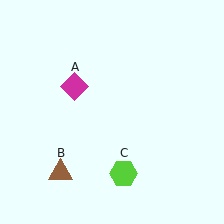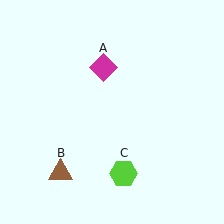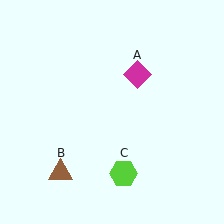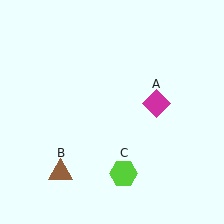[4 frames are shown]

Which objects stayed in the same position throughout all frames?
Brown triangle (object B) and lime hexagon (object C) remained stationary.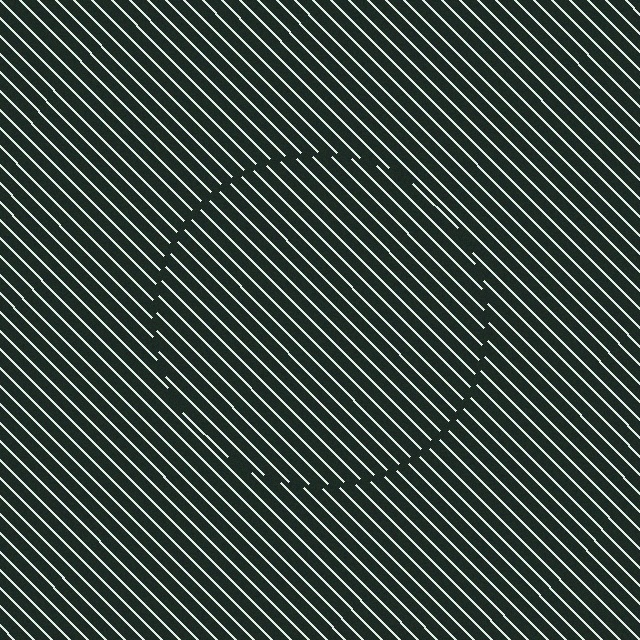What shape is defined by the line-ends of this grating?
An illusory circle. The interior of the shape contains the same grating, shifted by half a period — the contour is defined by the phase discontinuity where line-ends from the inner and outer gratings abut.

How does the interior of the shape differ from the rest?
The interior of the shape contains the same grating, shifted by half a period — the contour is defined by the phase discontinuity where line-ends from the inner and outer gratings abut.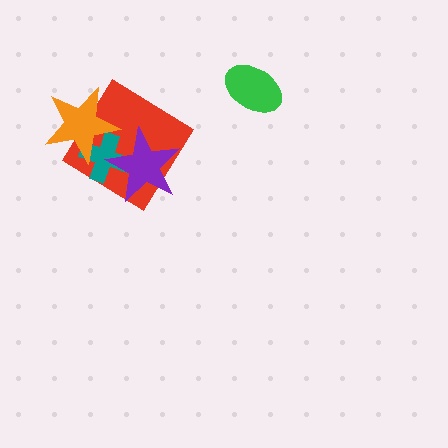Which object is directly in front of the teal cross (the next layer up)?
The orange star is directly in front of the teal cross.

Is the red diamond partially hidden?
Yes, it is partially covered by another shape.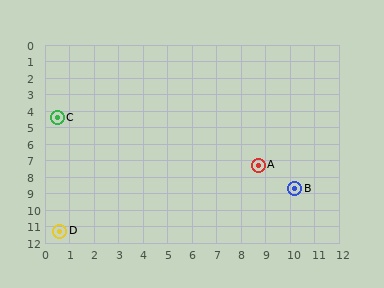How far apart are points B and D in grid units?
Points B and D are about 9.9 grid units apart.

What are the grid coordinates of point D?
Point D is at approximately (0.6, 11.3).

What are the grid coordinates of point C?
Point C is at approximately (0.5, 4.4).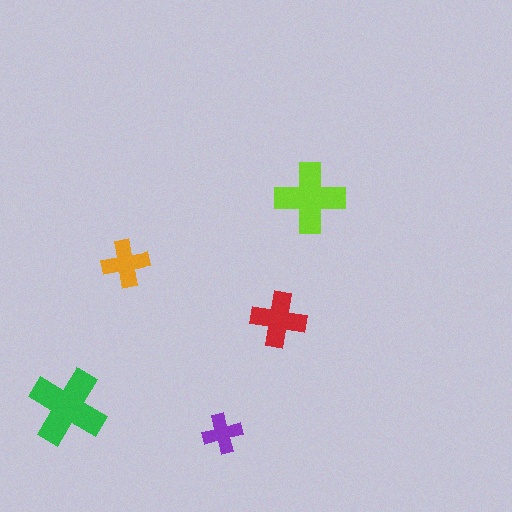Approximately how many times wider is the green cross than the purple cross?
About 2 times wider.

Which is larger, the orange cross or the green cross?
The green one.